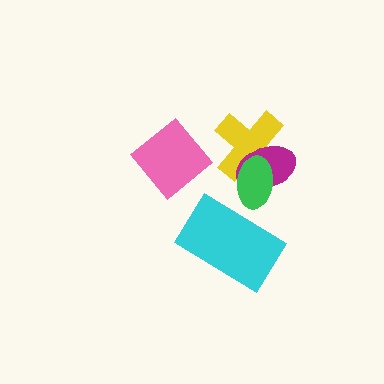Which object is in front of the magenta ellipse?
The green ellipse is in front of the magenta ellipse.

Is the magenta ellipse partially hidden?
Yes, it is partially covered by another shape.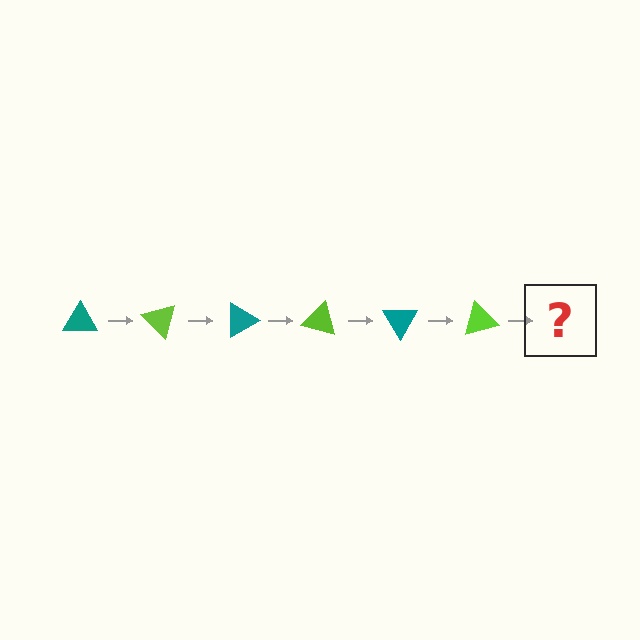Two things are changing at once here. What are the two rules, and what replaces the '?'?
The two rules are that it rotates 45 degrees each step and the color cycles through teal and lime. The '?' should be a teal triangle, rotated 270 degrees from the start.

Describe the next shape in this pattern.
It should be a teal triangle, rotated 270 degrees from the start.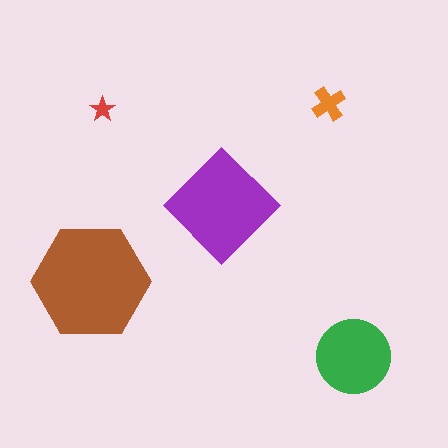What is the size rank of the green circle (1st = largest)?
3rd.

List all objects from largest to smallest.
The brown hexagon, the purple diamond, the green circle, the orange cross, the red star.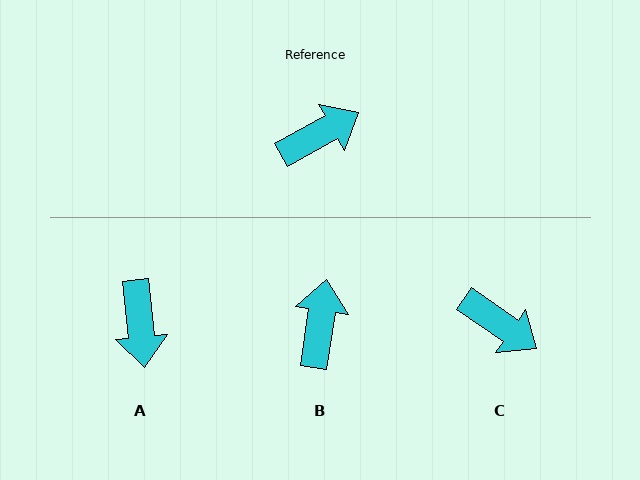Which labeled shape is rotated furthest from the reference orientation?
A, about 113 degrees away.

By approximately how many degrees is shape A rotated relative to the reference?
Approximately 113 degrees clockwise.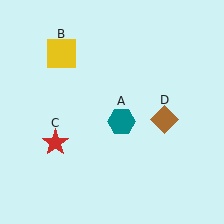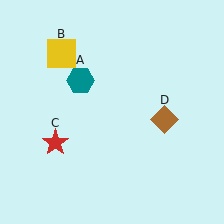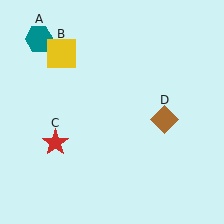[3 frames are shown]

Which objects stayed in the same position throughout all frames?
Yellow square (object B) and red star (object C) and brown diamond (object D) remained stationary.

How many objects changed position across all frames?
1 object changed position: teal hexagon (object A).